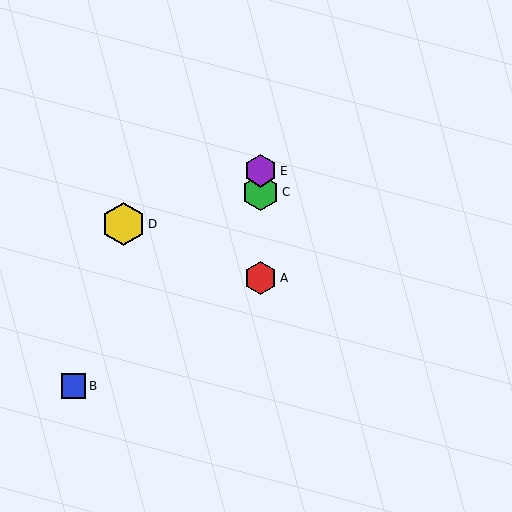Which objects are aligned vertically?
Objects A, C, E are aligned vertically.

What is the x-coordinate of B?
Object B is at x≈74.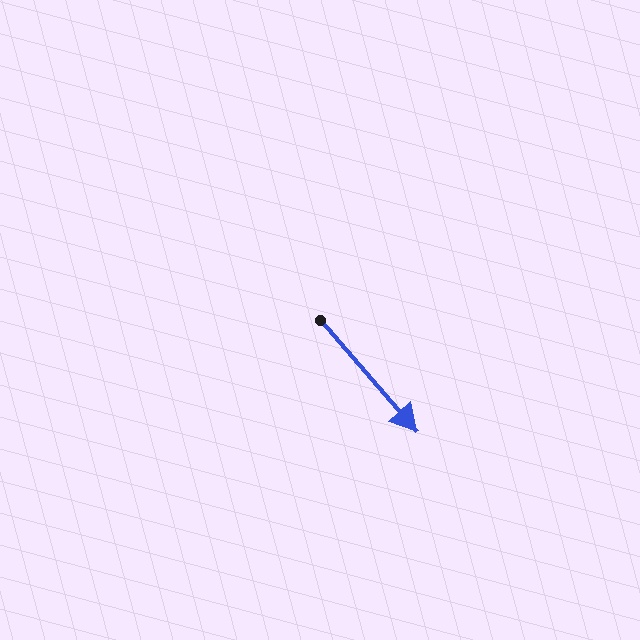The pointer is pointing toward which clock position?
Roughly 5 o'clock.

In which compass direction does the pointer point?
Southeast.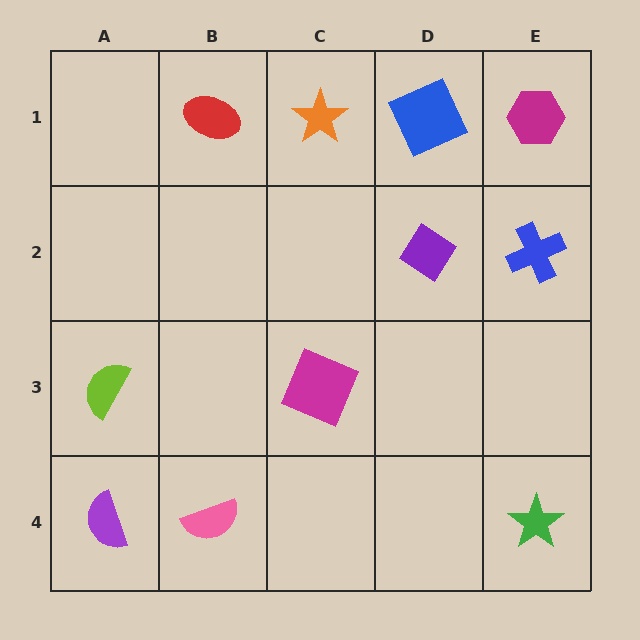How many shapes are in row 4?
3 shapes.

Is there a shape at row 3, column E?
No, that cell is empty.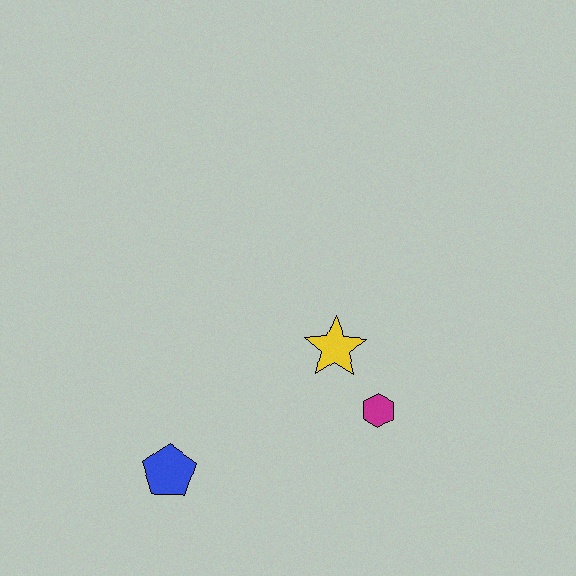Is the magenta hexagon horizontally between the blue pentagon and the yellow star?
No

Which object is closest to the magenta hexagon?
The yellow star is closest to the magenta hexagon.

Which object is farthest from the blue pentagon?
The magenta hexagon is farthest from the blue pentagon.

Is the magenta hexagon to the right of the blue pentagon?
Yes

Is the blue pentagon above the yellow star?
No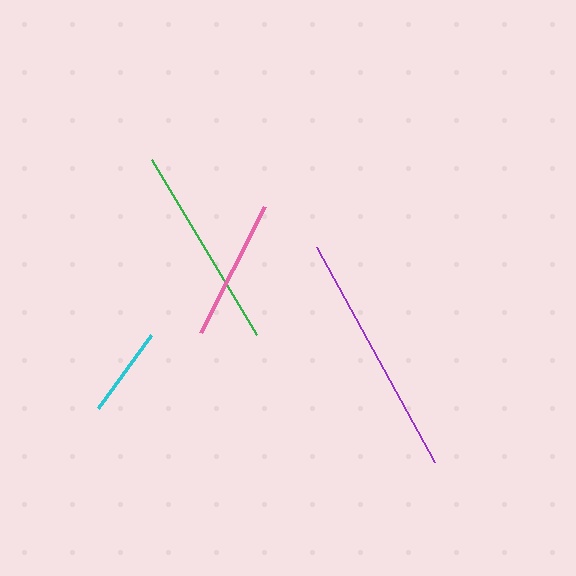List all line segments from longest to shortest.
From longest to shortest: purple, green, pink, cyan.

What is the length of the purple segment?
The purple segment is approximately 245 pixels long.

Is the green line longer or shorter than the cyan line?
The green line is longer than the cyan line.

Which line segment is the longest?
The purple line is the longest at approximately 245 pixels.